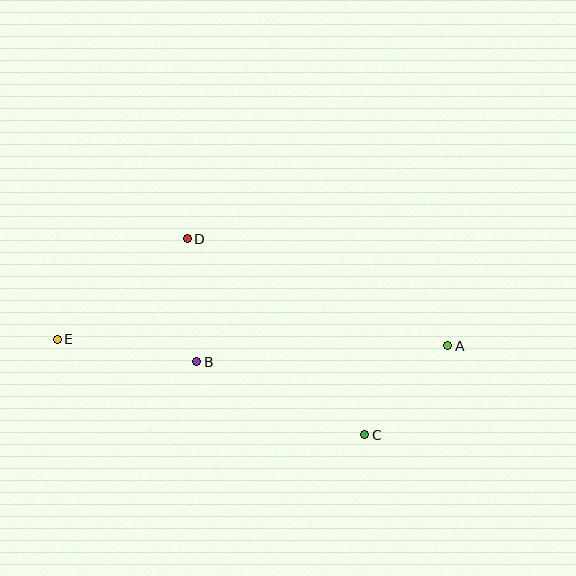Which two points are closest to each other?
Points A and C are closest to each other.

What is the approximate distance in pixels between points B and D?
The distance between B and D is approximately 123 pixels.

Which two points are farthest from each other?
Points A and E are farthest from each other.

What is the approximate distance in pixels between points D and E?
The distance between D and E is approximately 165 pixels.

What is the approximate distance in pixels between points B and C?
The distance between B and C is approximately 184 pixels.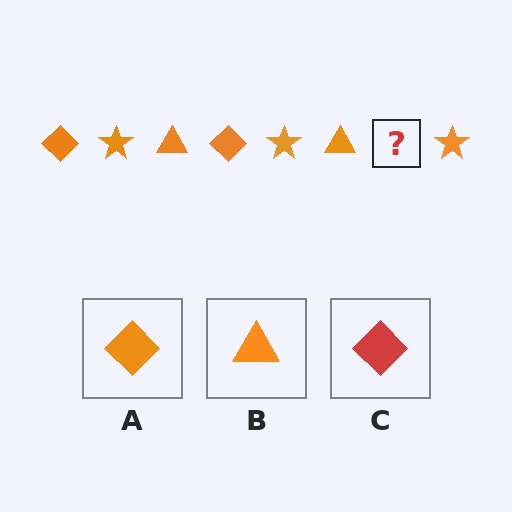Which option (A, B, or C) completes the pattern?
A.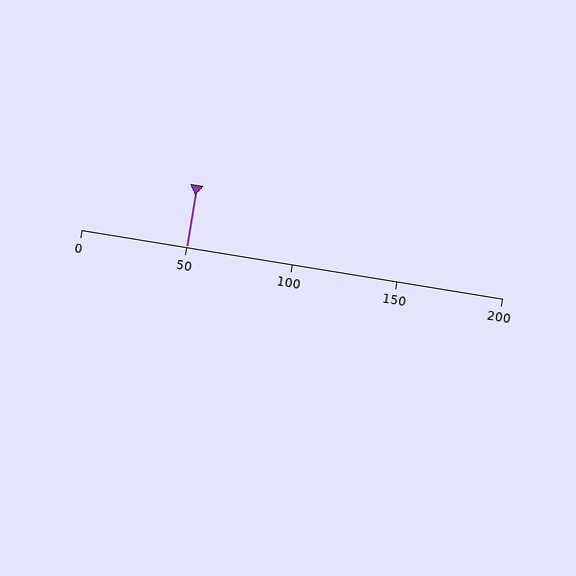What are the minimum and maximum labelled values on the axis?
The axis runs from 0 to 200.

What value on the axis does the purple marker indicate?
The marker indicates approximately 50.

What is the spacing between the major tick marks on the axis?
The major ticks are spaced 50 apart.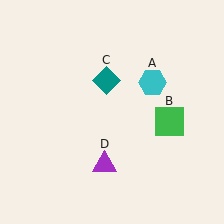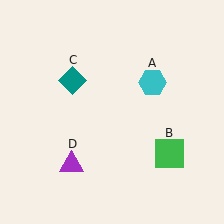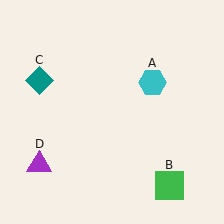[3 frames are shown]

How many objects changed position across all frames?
3 objects changed position: green square (object B), teal diamond (object C), purple triangle (object D).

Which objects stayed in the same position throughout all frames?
Cyan hexagon (object A) remained stationary.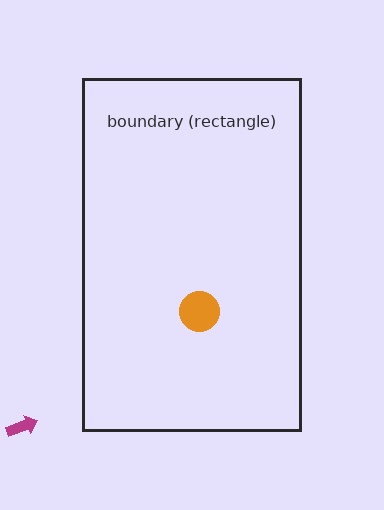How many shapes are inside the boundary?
1 inside, 1 outside.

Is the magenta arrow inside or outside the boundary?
Outside.